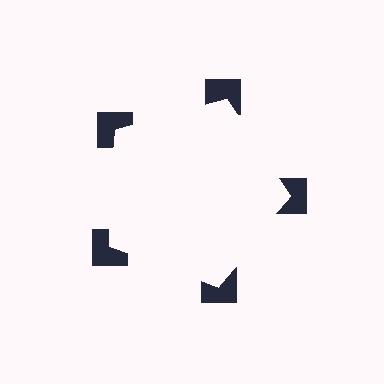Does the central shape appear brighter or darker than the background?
It typically appears slightly brighter than the background, even though no actual brightness change is drawn.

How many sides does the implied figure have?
5 sides.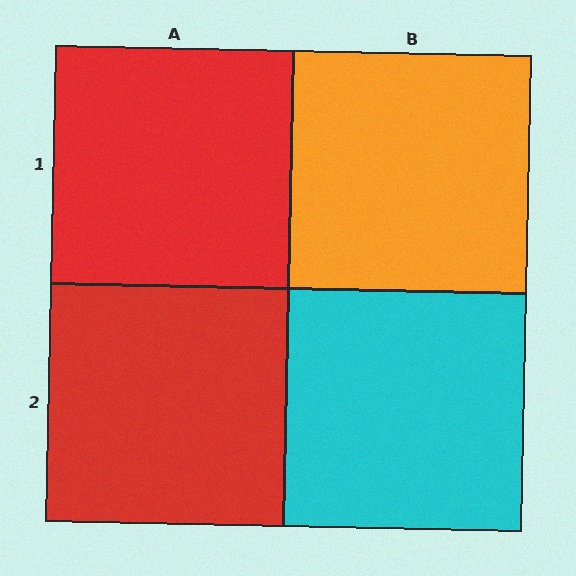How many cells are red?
2 cells are red.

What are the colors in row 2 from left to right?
Red, cyan.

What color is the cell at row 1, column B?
Orange.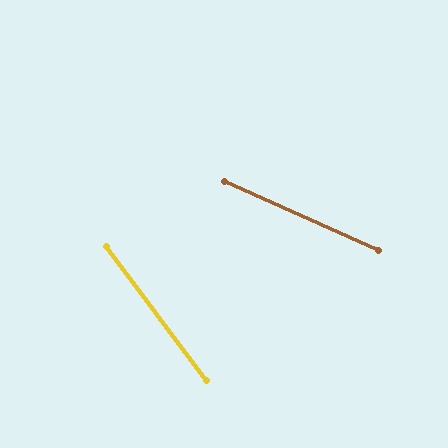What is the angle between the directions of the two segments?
Approximately 29 degrees.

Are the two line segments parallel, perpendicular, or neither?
Neither parallel nor perpendicular — they differ by about 29°.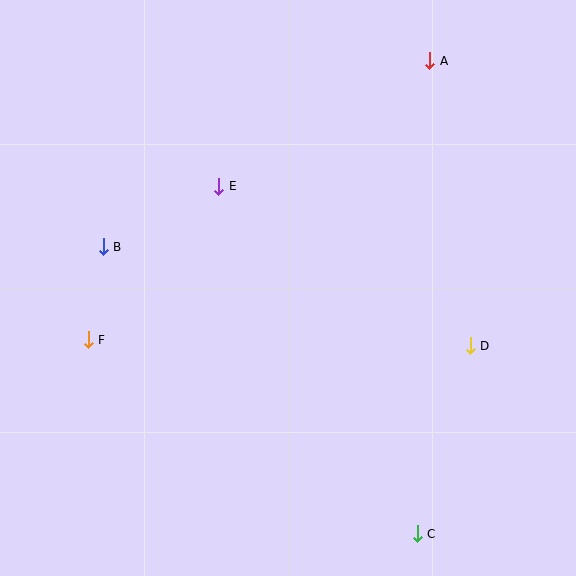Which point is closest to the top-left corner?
Point B is closest to the top-left corner.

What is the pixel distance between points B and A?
The distance between B and A is 376 pixels.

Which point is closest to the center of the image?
Point E at (219, 186) is closest to the center.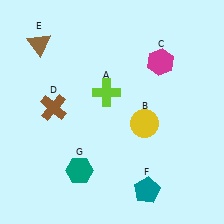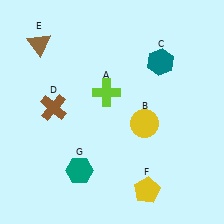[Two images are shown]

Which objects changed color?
C changed from magenta to teal. F changed from teal to yellow.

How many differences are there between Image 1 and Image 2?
There are 2 differences between the two images.